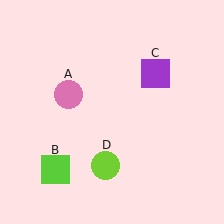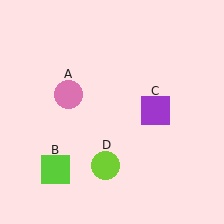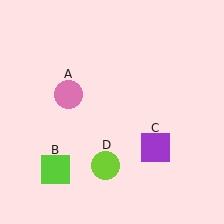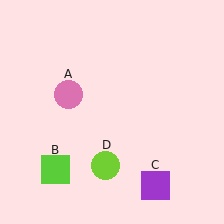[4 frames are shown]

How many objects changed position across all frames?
1 object changed position: purple square (object C).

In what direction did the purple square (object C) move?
The purple square (object C) moved down.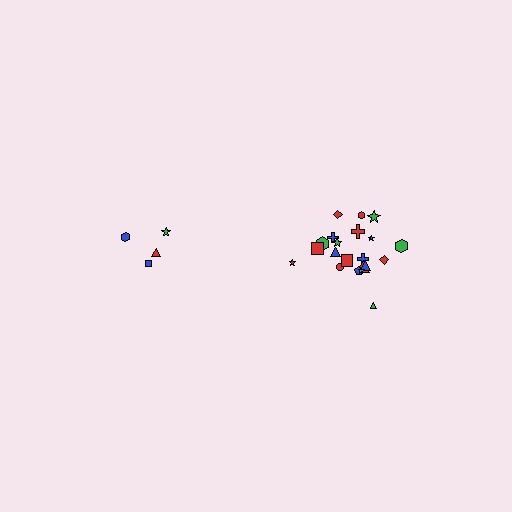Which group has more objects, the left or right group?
The right group.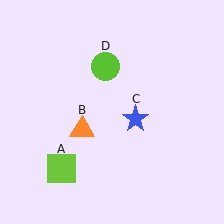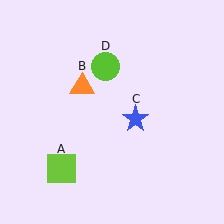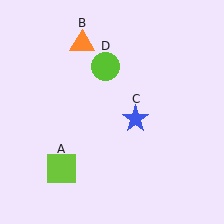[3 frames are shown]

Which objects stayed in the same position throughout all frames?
Lime square (object A) and blue star (object C) and lime circle (object D) remained stationary.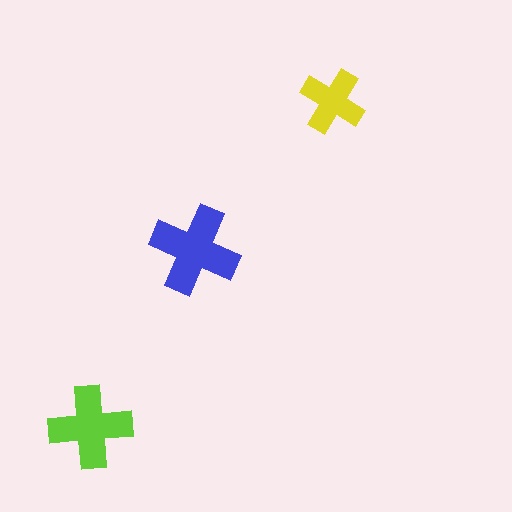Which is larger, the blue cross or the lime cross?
The blue one.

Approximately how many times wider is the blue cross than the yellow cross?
About 1.5 times wider.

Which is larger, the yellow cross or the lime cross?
The lime one.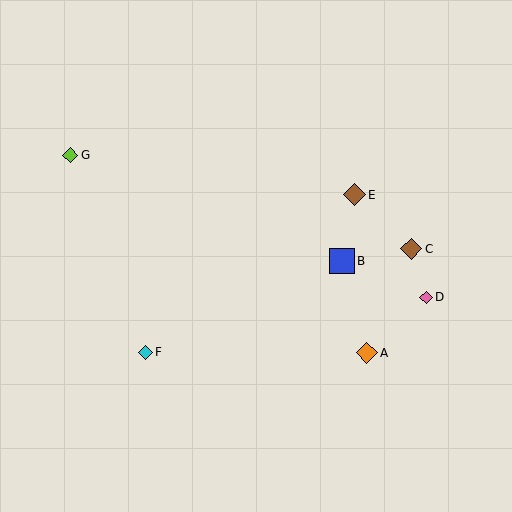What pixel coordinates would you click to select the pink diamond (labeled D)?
Click at (426, 297) to select the pink diamond D.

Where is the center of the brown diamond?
The center of the brown diamond is at (355, 195).